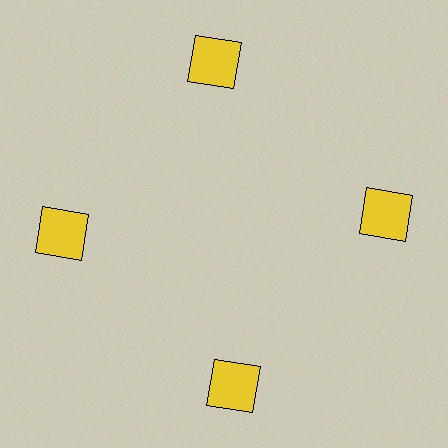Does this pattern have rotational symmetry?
Yes, this pattern has 4-fold rotational symmetry. It looks the same after rotating 90 degrees around the center.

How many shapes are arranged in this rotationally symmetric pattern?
There are 4 shapes, arranged in 4 groups of 1.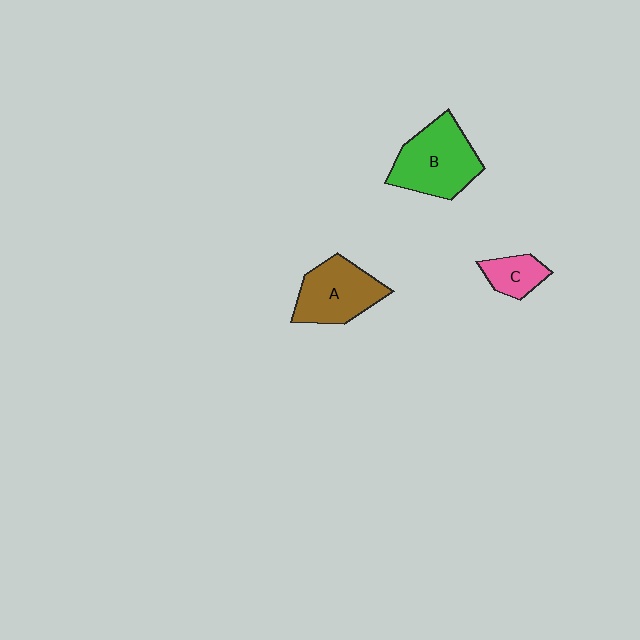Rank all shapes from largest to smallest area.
From largest to smallest: B (green), A (brown), C (pink).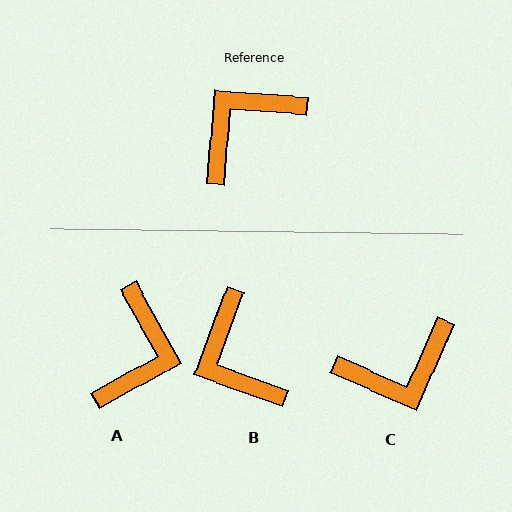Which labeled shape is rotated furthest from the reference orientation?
C, about 161 degrees away.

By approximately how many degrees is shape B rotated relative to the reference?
Approximately 74 degrees counter-clockwise.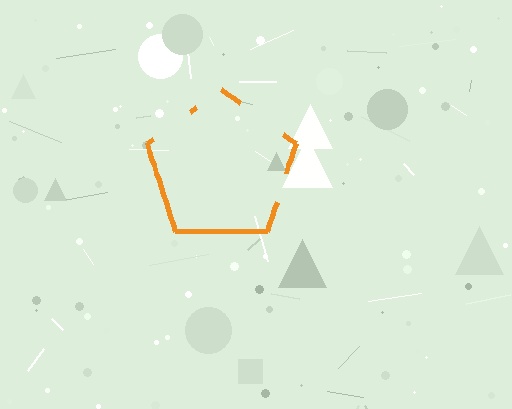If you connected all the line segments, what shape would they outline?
They would outline a pentagon.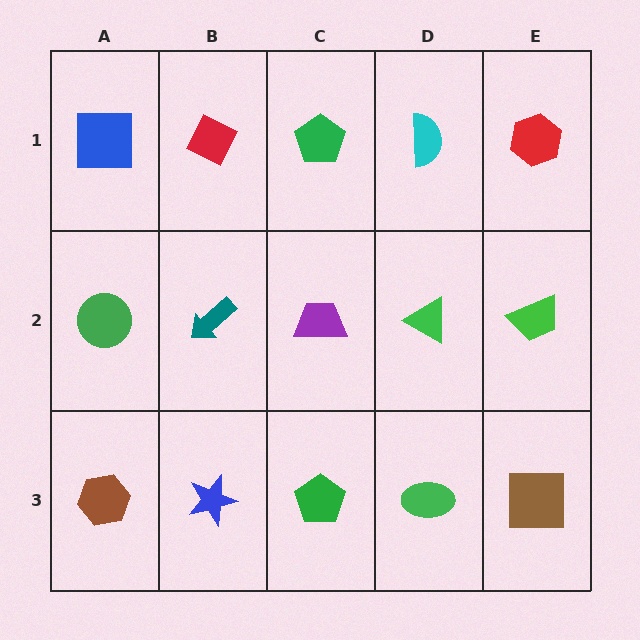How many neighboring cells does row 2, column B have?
4.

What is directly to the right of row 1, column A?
A red diamond.